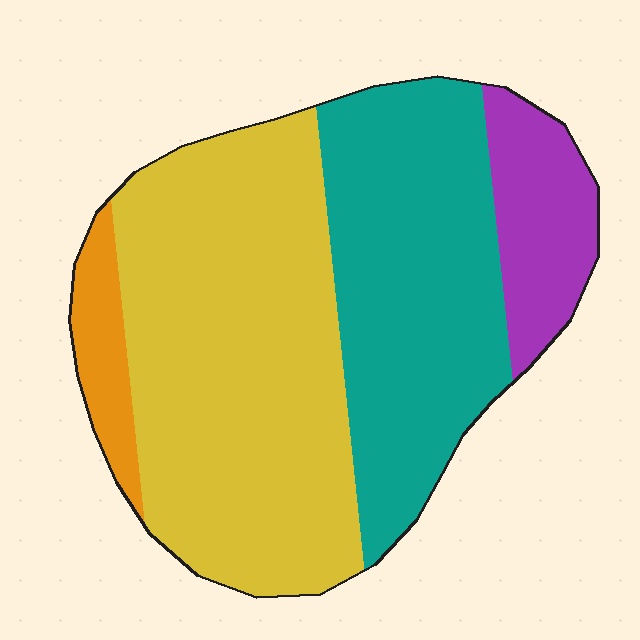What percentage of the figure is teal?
Teal takes up about one third (1/3) of the figure.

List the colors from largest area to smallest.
From largest to smallest: yellow, teal, purple, orange.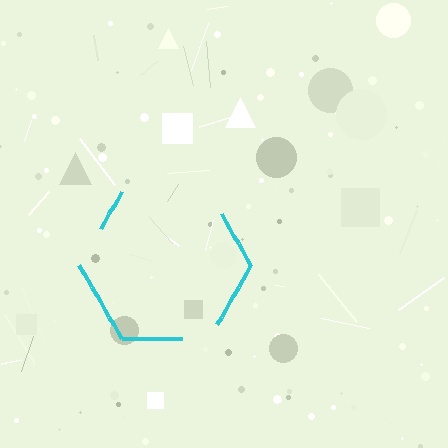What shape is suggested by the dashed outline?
The dashed outline suggests a hexagon.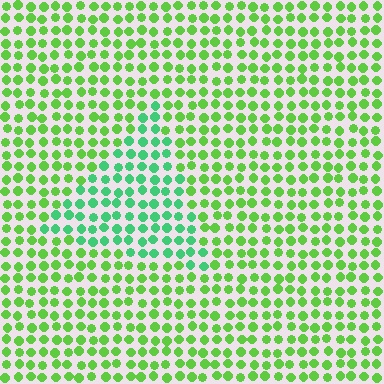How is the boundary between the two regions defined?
The boundary is defined purely by a slight shift in hue (about 37 degrees). Spacing, size, and orientation are identical on both sides.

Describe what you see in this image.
The image is filled with small lime elements in a uniform arrangement. A triangle-shaped region is visible where the elements are tinted to a slightly different hue, forming a subtle color boundary.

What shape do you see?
I see a triangle.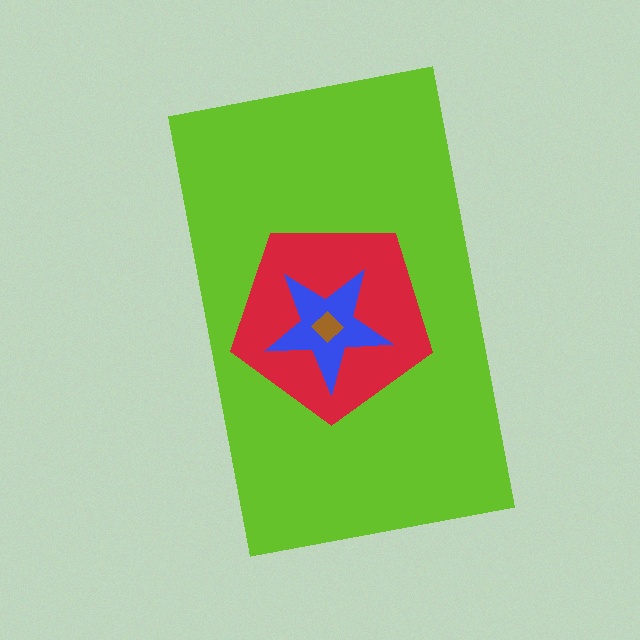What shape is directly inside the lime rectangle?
The red pentagon.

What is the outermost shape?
The lime rectangle.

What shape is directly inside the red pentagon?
The blue star.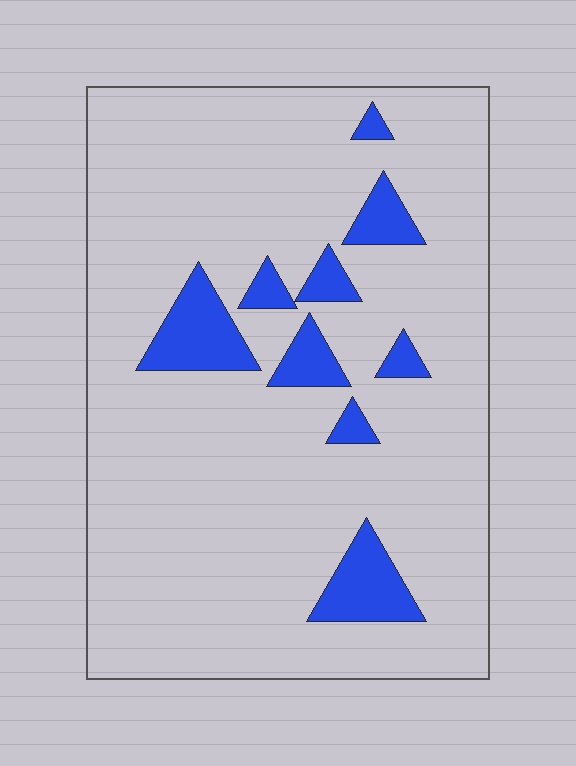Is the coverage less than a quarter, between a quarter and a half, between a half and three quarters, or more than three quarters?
Less than a quarter.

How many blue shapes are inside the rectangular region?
9.